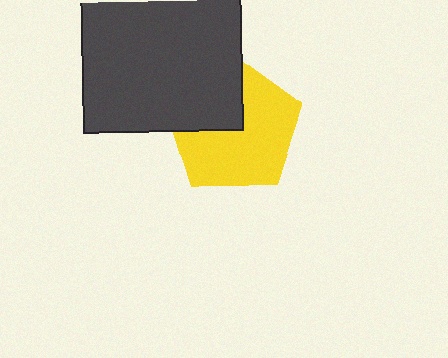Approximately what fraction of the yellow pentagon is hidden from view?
Roughly 34% of the yellow pentagon is hidden behind the dark gray rectangle.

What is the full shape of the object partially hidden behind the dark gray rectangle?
The partially hidden object is a yellow pentagon.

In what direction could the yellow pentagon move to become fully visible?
The yellow pentagon could move toward the lower-right. That would shift it out from behind the dark gray rectangle entirely.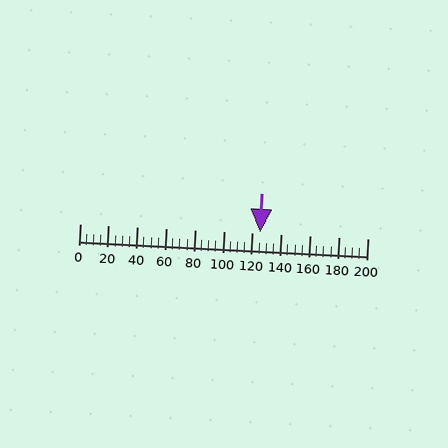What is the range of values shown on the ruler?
The ruler shows values from 0 to 200.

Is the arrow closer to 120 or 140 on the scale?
The arrow is closer to 120.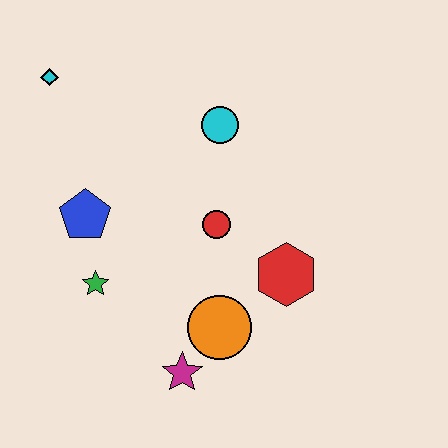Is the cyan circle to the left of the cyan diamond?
No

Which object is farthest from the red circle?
The cyan diamond is farthest from the red circle.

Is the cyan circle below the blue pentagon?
No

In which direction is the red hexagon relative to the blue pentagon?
The red hexagon is to the right of the blue pentagon.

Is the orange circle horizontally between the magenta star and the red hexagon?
Yes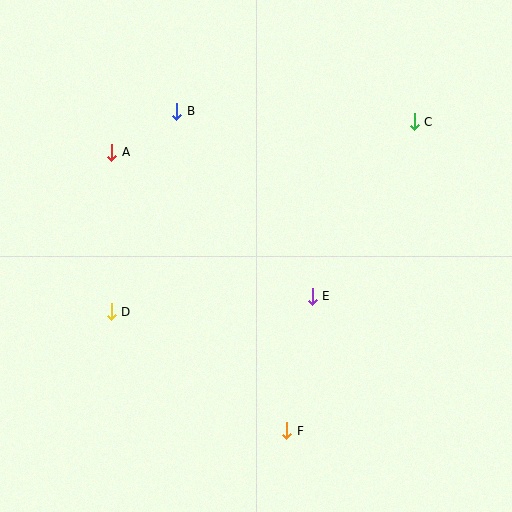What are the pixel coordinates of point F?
Point F is at (287, 431).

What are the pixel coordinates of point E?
Point E is at (312, 296).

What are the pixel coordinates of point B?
Point B is at (177, 111).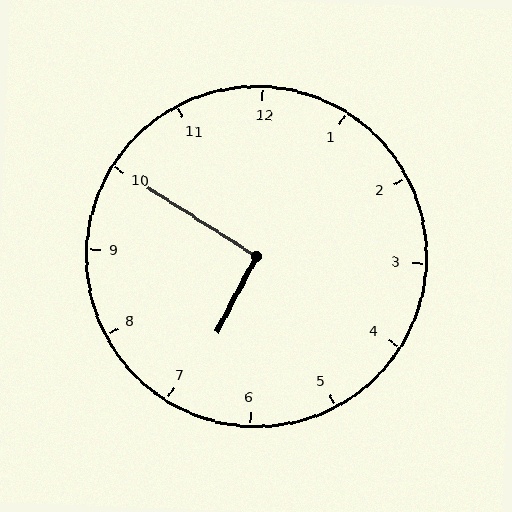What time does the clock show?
6:50.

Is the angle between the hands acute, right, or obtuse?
It is right.